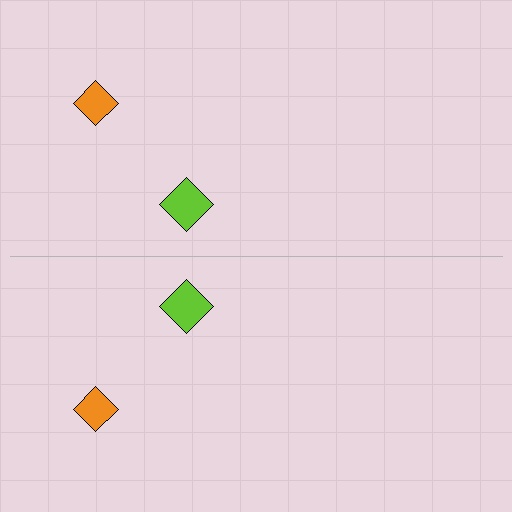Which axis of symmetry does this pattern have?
The pattern has a horizontal axis of symmetry running through the center of the image.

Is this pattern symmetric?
Yes, this pattern has bilateral (reflection) symmetry.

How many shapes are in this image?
There are 4 shapes in this image.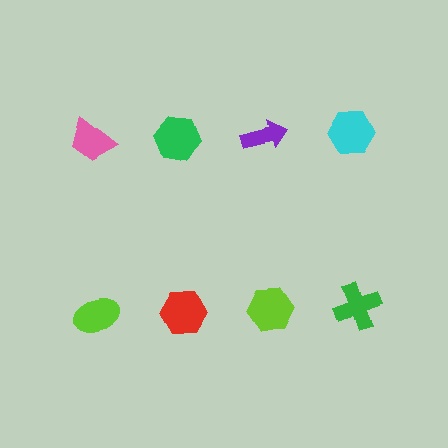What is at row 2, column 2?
A red hexagon.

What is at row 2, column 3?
A lime hexagon.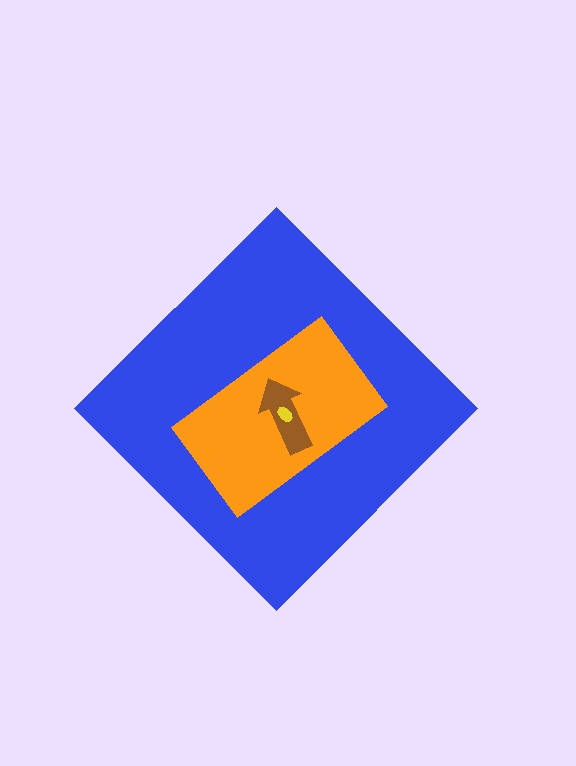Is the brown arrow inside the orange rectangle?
Yes.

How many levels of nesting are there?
4.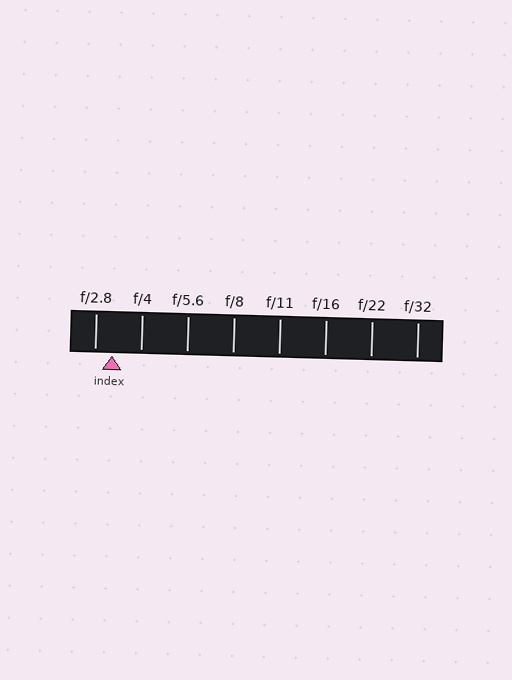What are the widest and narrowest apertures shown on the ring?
The widest aperture shown is f/2.8 and the narrowest is f/32.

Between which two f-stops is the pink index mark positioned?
The index mark is between f/2.8 and f/4.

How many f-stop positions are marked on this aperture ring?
There are 8 f-stop positions marked.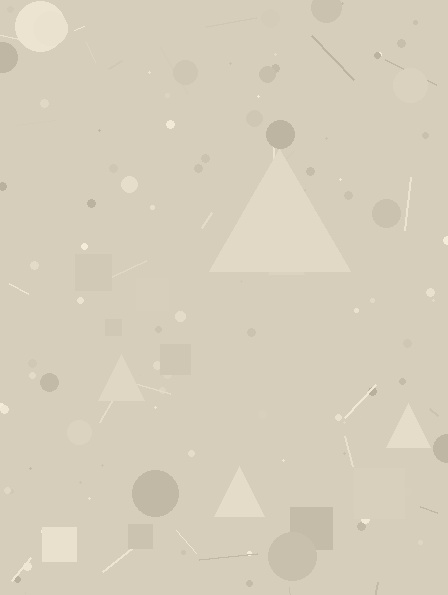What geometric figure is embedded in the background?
A triangle is embedded in the background.